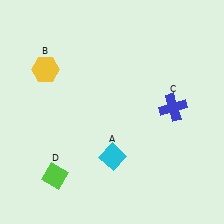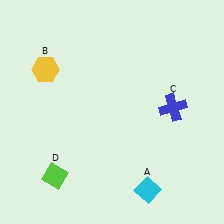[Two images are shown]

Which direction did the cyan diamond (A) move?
The cyan diamond (A) moved right.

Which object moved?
The cyan diamond (A) moved right.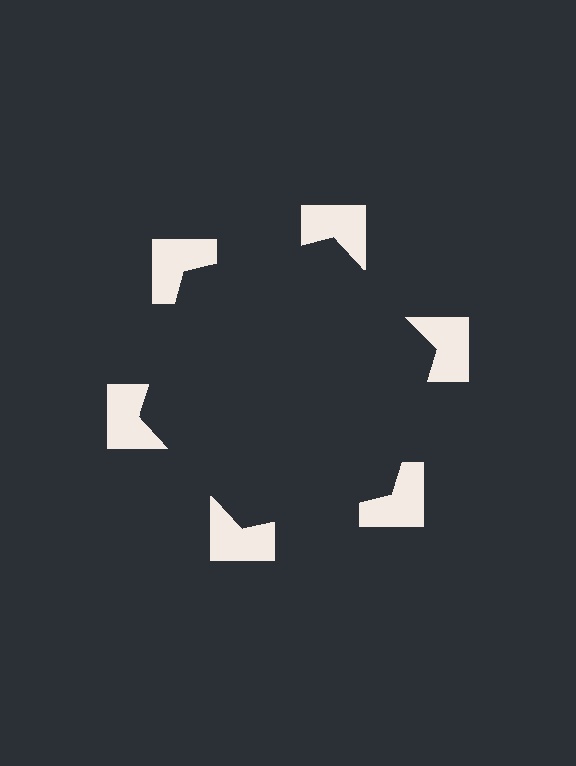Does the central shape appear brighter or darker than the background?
It typically appears slightly darker than the background, even though no actual brightness change is drawn.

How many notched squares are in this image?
There are 6 — one at each vertex of the illusory hexagon.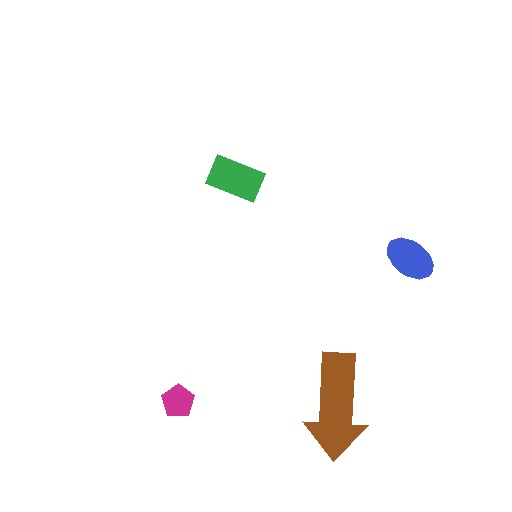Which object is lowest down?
The brown arrow is bottommost.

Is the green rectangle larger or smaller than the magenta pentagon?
Larger.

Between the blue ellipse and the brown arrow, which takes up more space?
The brown arrow.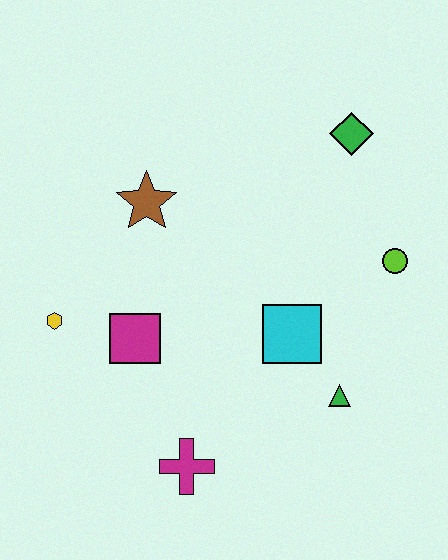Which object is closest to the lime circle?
The cyan square is closest to the lime circle.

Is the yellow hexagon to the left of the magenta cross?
Yes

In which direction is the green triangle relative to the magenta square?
The green triangle is to the right of the magenta square.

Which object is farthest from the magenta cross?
The green diamond is farthest from the magenta cross.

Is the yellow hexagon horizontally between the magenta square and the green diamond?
No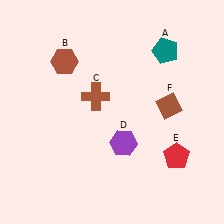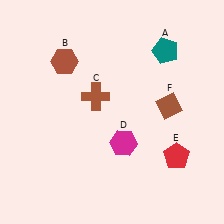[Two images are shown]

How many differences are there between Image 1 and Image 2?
There is 1 difference between the two images.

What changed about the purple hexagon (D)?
In Image 1, D is purple. In Image 2, it changed to magenta.